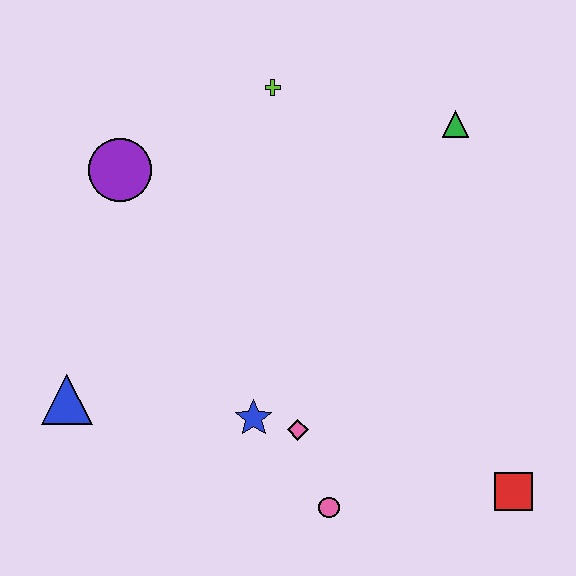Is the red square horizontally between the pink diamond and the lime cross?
No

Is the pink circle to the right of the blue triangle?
Yes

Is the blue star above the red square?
Yes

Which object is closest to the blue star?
The pink diamond is closest to the blue star.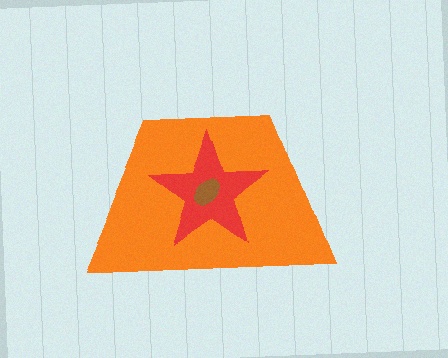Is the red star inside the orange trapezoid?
Yes.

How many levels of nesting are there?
3.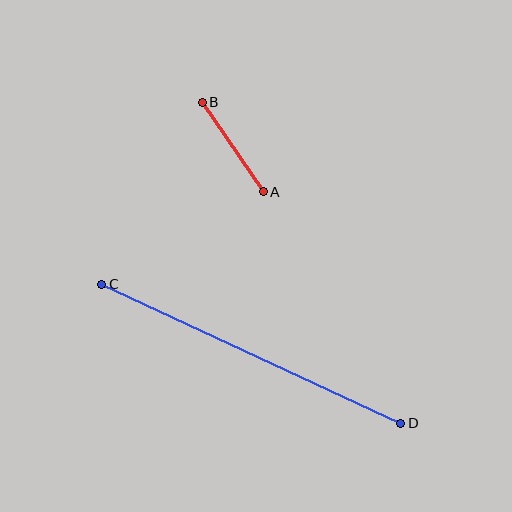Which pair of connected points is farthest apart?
Points C and D are farthest apart.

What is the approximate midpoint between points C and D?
The midpoint is at approximately (251, 354) pixels.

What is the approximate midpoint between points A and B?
The midpoint is at approximately (233, 147) pixels.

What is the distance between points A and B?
The distance is approximately 108 pixels.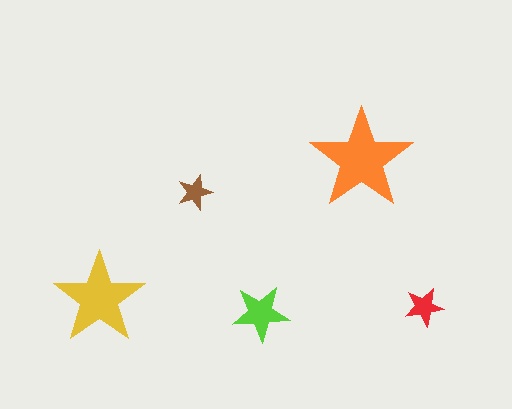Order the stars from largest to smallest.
the orange one, the yellow one, the lime one, the red one, the brown one.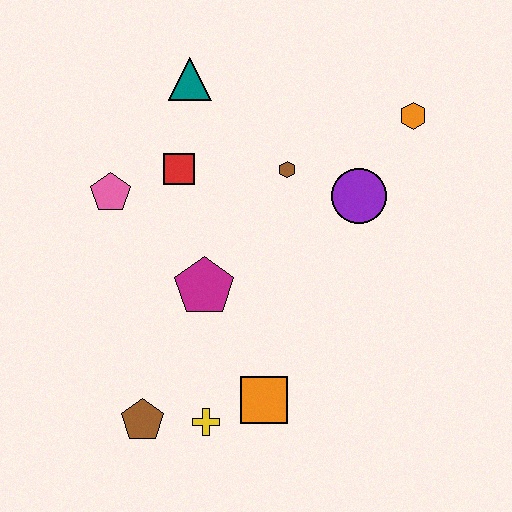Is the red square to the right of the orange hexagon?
No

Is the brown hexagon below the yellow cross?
No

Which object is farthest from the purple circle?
The brown pentagon is farthest from the purple circle.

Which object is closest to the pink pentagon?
The red square is closest to the pink pentagon.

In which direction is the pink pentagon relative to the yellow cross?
The pink pentagon is above the yellow cross.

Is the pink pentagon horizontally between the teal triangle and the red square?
No